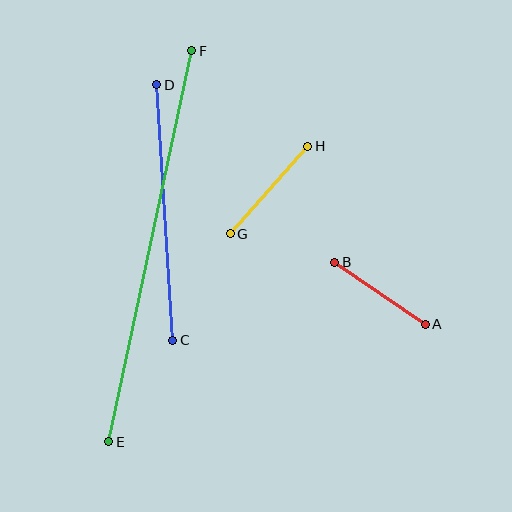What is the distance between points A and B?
The distance is approximately 110 pixels.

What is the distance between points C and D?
The distance is approximately 256 pixels.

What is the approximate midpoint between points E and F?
The midpoint is at approximately (150, 246) pixels.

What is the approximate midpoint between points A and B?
The midpoint is at approximately (380, 293) pixels.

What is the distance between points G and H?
The distance is approximately 117 pixels.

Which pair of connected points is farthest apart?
Points E and F are farthest apart.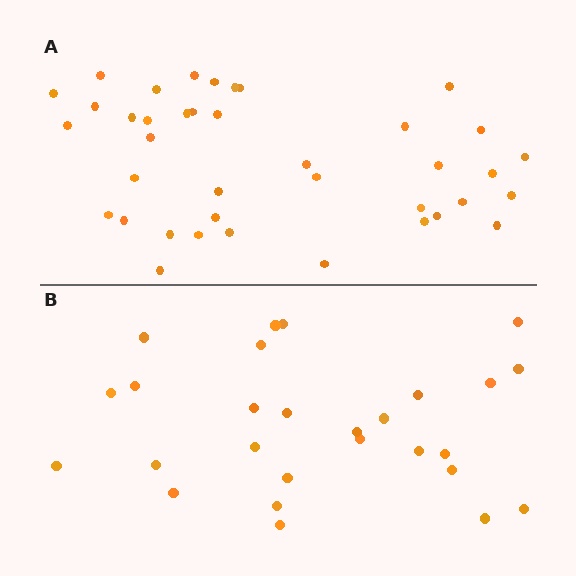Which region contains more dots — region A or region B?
Region A (the top region) has more dots.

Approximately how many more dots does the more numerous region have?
Region A has roughly 12 or so more dots than region B.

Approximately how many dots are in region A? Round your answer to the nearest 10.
About 40 dots. (The exact count is 39, which rounds to 40.)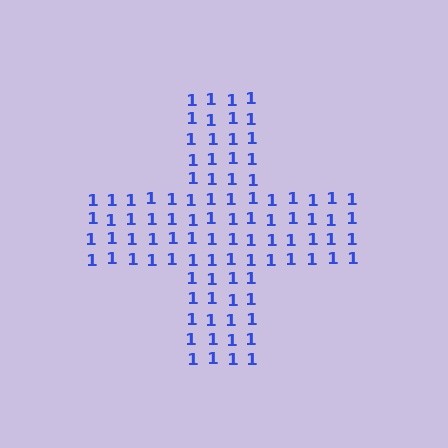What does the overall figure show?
The overall figure shows a cross.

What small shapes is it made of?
It is made of small digit 1's.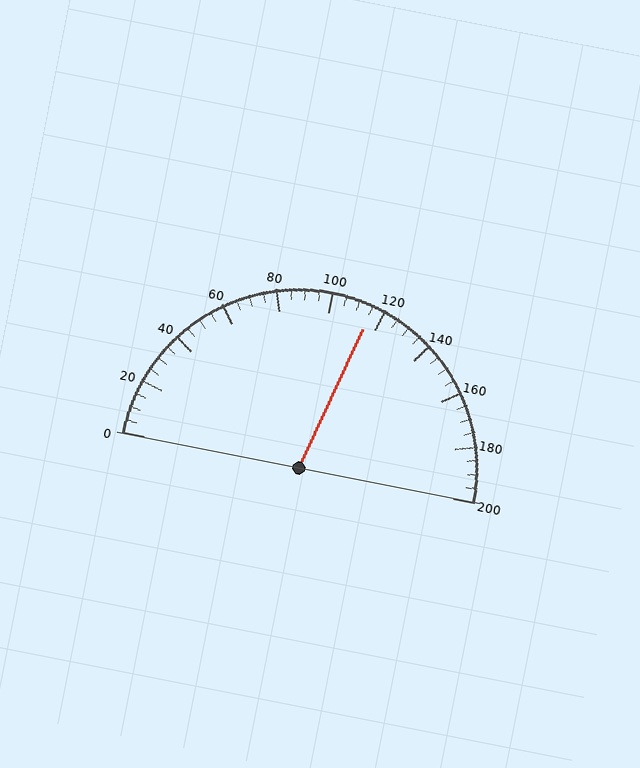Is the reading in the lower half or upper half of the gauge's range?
The reading is in the upper half of the range (0 to 200).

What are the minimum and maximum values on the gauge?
The gauge ranges from 0 to 200.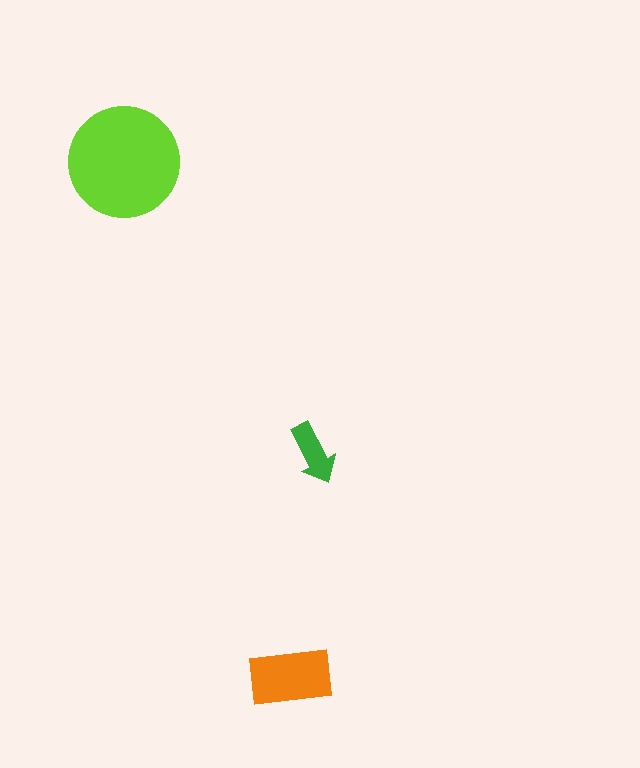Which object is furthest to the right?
The green arrow is rightmost.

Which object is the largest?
The lime circle.